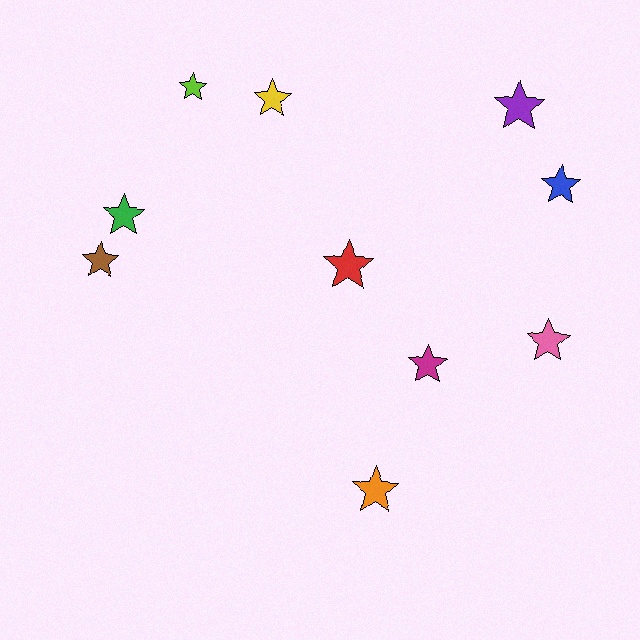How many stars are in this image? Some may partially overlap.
There are 10 stars.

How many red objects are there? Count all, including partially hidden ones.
There is 1 red object.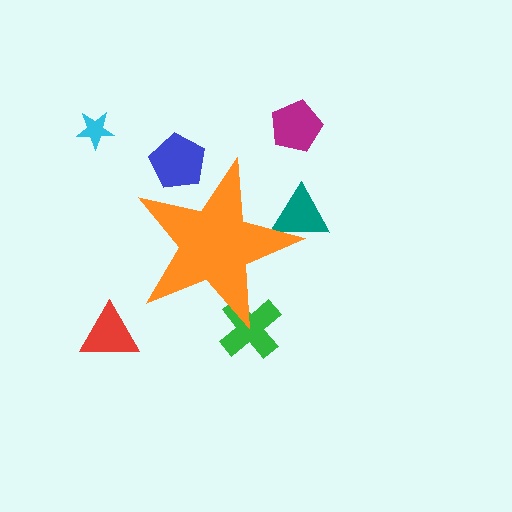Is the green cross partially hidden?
Yes, the green cross is partially hidden behind the orange star.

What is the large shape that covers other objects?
An orange star.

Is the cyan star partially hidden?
No, the cyan star is fully visible.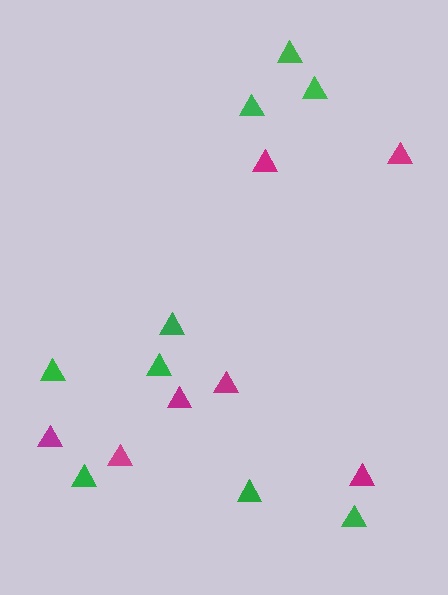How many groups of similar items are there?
There are 2 groups: one group of green triangles (9) and one group of magenta triangles (7).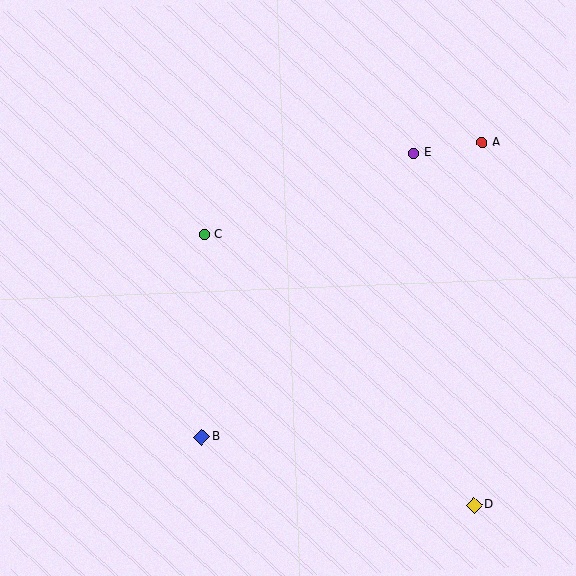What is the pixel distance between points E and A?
The distance between E and A is 69 pixels.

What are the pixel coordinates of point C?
Point C is at (204, 235).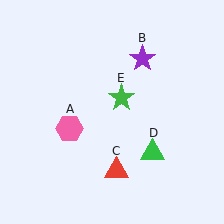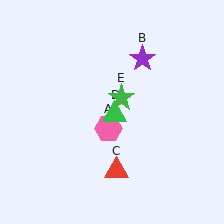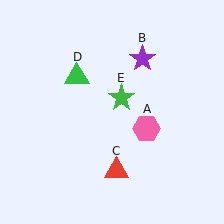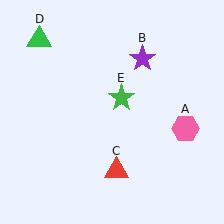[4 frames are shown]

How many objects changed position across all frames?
2 objects changed position: pink hexagon (object A), green triangle (object D).